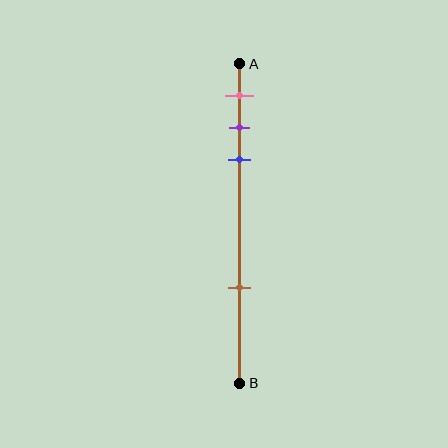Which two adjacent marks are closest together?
The purple and blue marks are the closest adjacent pair.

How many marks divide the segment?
There are 4 marks dividing the segment.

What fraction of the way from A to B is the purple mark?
The purple mark is approximately 20% (0.2) of the way from A to B.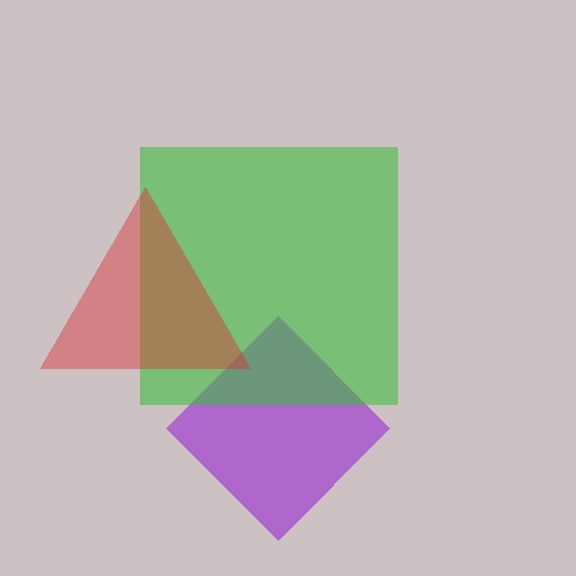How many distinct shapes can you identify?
There are 3 distinct shapes: a purple diamond, a green square, a red triangle.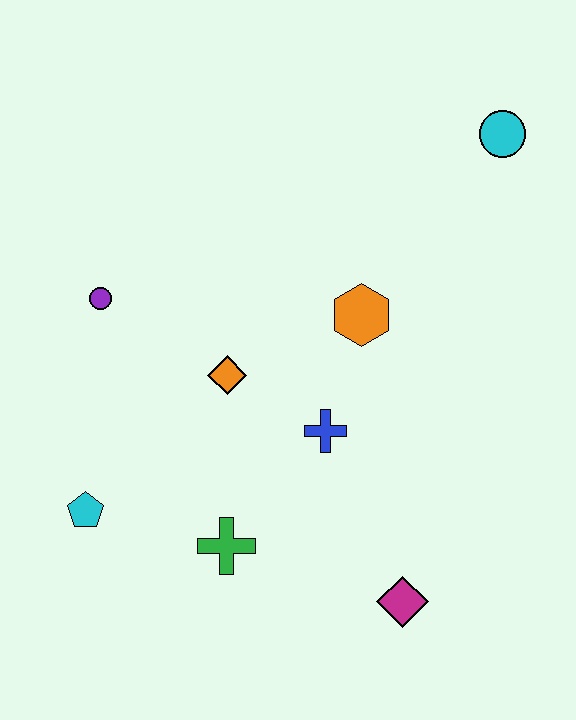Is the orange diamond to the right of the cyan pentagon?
Yes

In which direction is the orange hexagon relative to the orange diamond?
The orange hexagon is to the right of the orange diamond.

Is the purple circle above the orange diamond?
Yes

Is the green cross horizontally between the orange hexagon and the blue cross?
No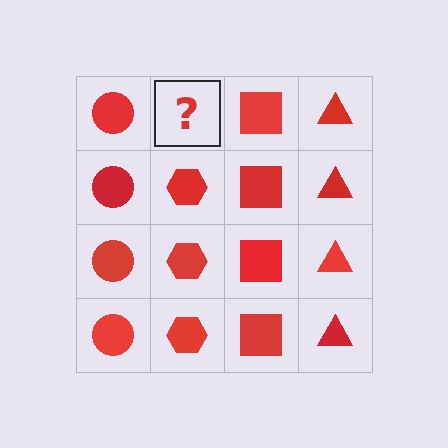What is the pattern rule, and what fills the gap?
The rule is that each column has a consistent shape. The gap should be filled with a red hexagon.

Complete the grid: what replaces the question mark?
The question mark should be replaced with a red hexagon.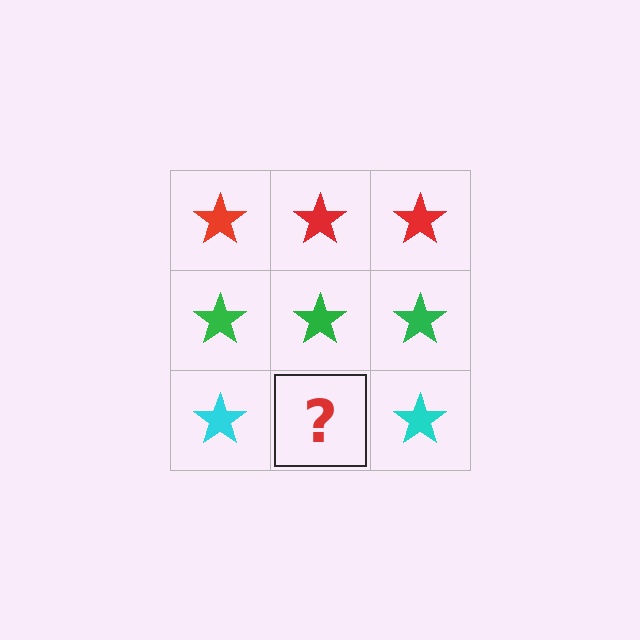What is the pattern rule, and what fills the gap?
The rule is that each row has a consistent color. The gap should be filled with a cyan star.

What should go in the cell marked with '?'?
The missing cell should contain a cyan star.